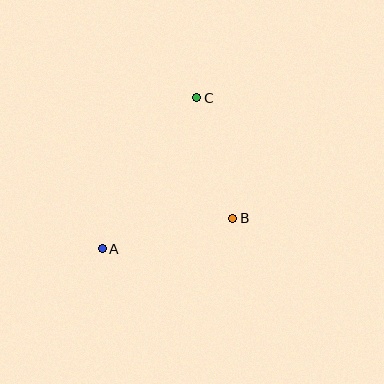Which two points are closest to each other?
Points B and C are closest to each other.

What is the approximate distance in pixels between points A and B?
The distance between A and B is approximately 134 pixels.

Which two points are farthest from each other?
Points A and C are farthest from each other.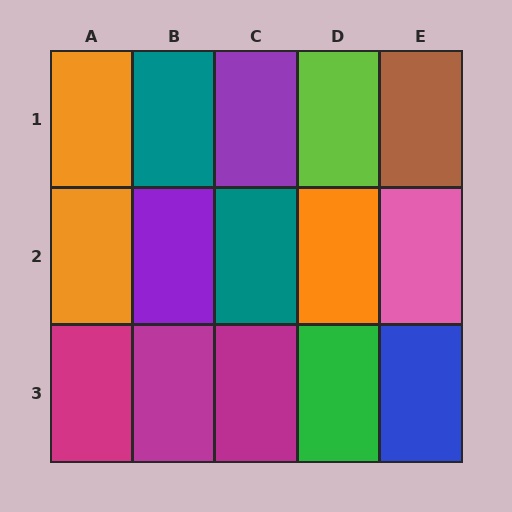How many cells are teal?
2 cells are teal.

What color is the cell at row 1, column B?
Teal.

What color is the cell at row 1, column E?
Brown.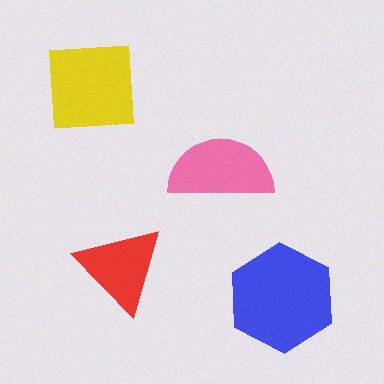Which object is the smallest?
The red triangle.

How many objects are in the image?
There are 4 objects in the image.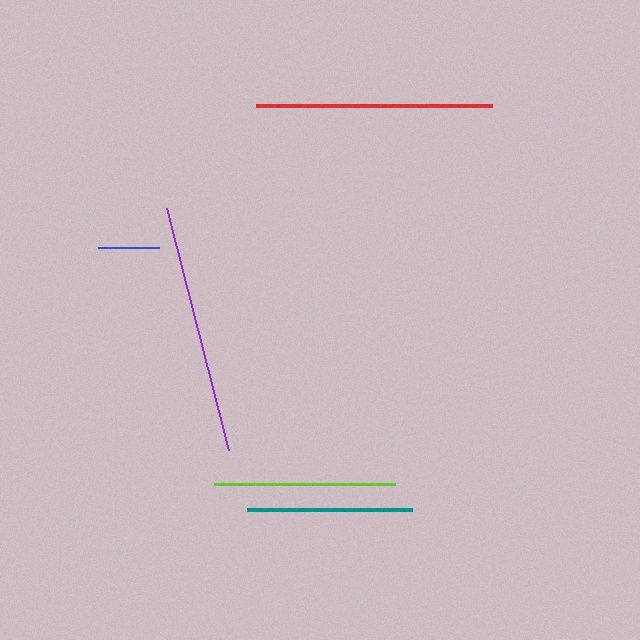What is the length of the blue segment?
The blue segment is approximately 61 pixels long.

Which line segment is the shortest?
The blue line is the shortest at approximately 61 pixels.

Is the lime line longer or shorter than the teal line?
The lime line is longer than the teal line.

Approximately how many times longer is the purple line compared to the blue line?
The purple line is approximately 4.1 times the length of the blue line.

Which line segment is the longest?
The purple line is the longest at approximately 250 pixels.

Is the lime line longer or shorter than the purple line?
The purple line is longer than the lime line.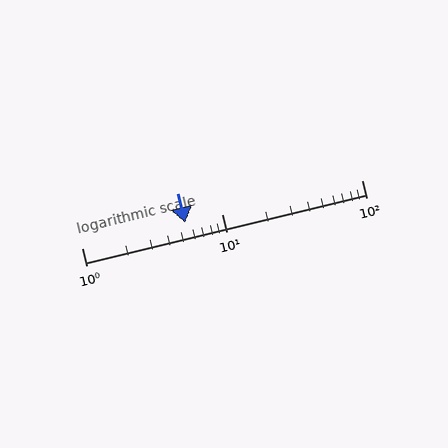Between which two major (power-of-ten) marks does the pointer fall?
The pointer is between 1 and 10.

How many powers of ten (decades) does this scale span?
The scale spans 2 decades, from 1 to 100.